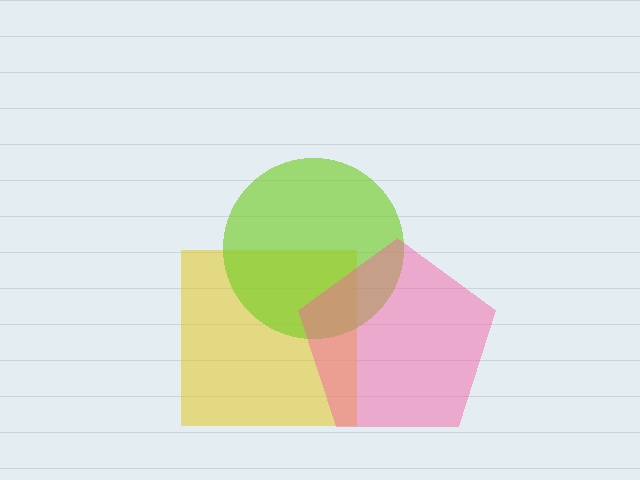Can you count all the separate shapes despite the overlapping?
Yes, there are 3 separate shapes.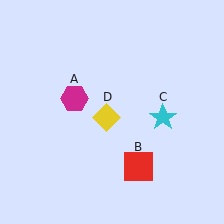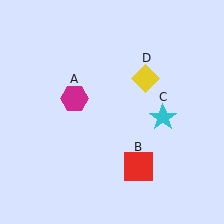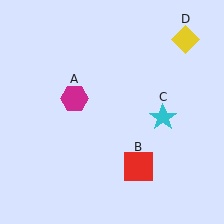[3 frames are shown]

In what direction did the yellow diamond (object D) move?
The yellow diamond (object D) moved up and to the right.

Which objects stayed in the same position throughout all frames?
Magenta hexagon (object A) and red square (object B) and cyan star (object C) remained stationary.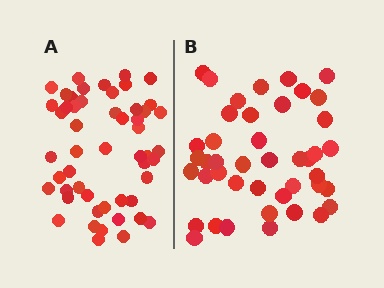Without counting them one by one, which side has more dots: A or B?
Region A (the left region) has more dots.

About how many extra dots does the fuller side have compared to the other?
Region A has roughly 8 or so more dots than region B.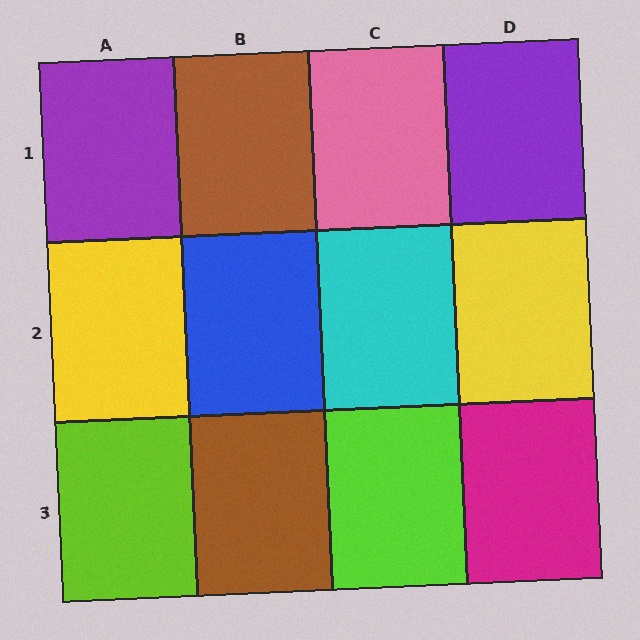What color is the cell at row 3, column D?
Magenta.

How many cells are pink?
1 cell is pink.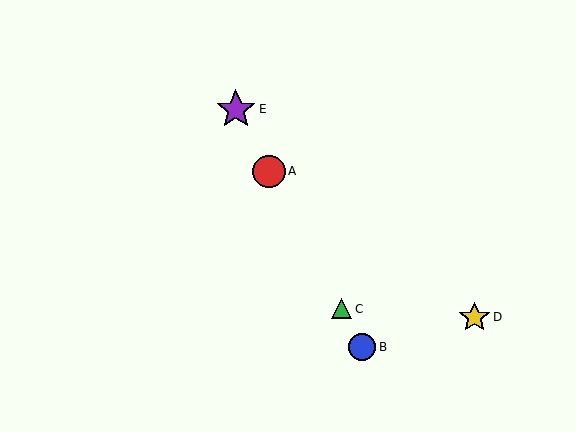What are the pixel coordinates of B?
Object B is at (362, 347).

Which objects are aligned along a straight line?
Objects A, B, C, E are aligned along a straight line.